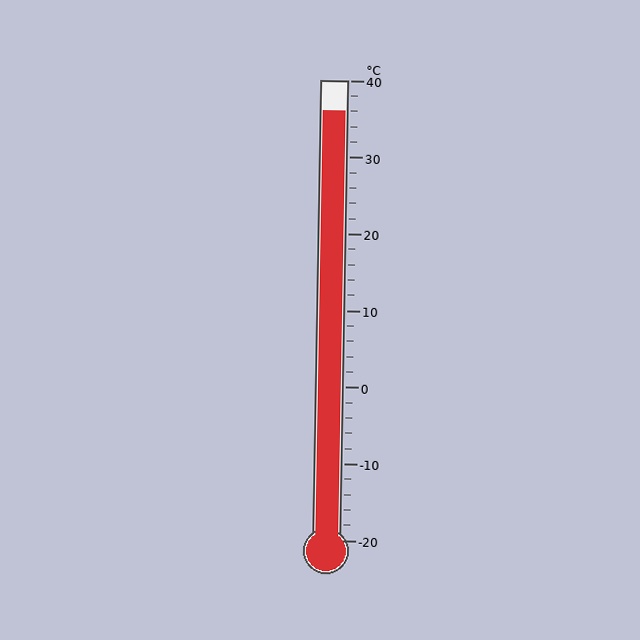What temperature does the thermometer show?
The thermometer shows approximately 36°C.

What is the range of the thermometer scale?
The thermometer scale ranges from -20°C to 40°C.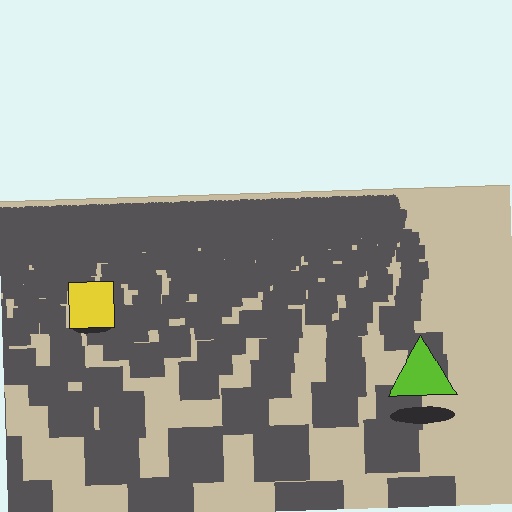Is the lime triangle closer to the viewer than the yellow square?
Yes. The lime triangle is closer — you can tell from the texture gradient: the ground texture is coarser near it.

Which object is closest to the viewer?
The lime triangle is closest. The texture marks near it are larger and more spread out.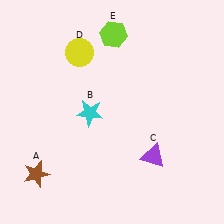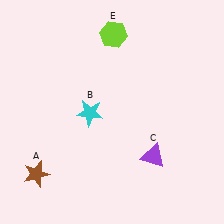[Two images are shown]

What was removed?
The yellow circle (D) was removed in Image 2.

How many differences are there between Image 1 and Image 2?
There is 1 difference between the two images.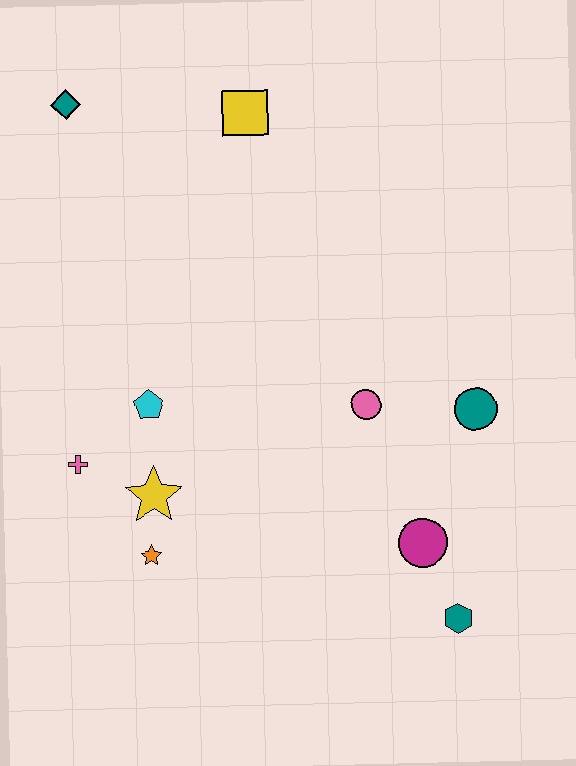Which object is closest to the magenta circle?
The teal hexagon is closest to the magenta circle.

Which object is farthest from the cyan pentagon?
The teal hexagon is farthest from the cyan pentagon.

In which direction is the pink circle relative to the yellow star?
The pink circle is to the right of the yellow star.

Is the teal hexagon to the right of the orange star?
Yes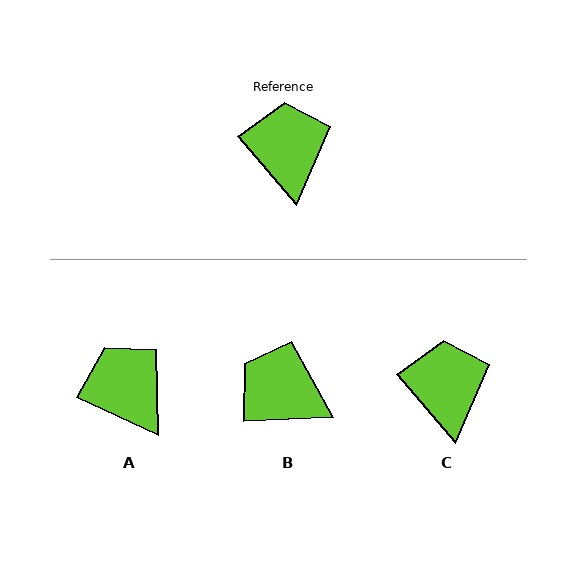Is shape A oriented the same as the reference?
No, it is off by about 25 degrees.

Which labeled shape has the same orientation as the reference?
C.